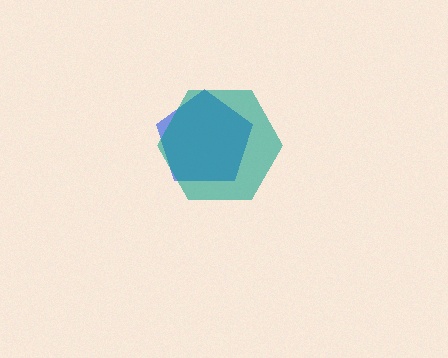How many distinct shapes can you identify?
There are 2 distinct shapes: a blue pentagon, a teal hexagon.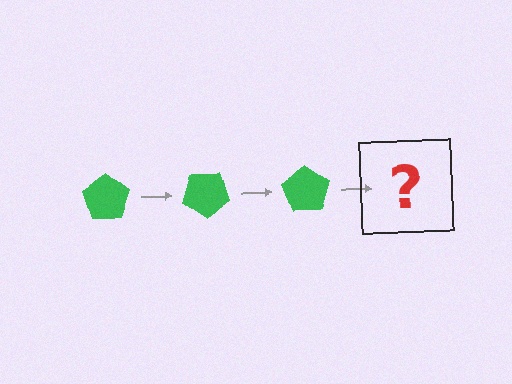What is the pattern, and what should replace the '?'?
The pattern is that the pentagon rotates 35 degrees each step. The '?' should be a green pentagon rotated 105 degrees.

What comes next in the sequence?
The next element should be a green pentagon rotated 105 degrees.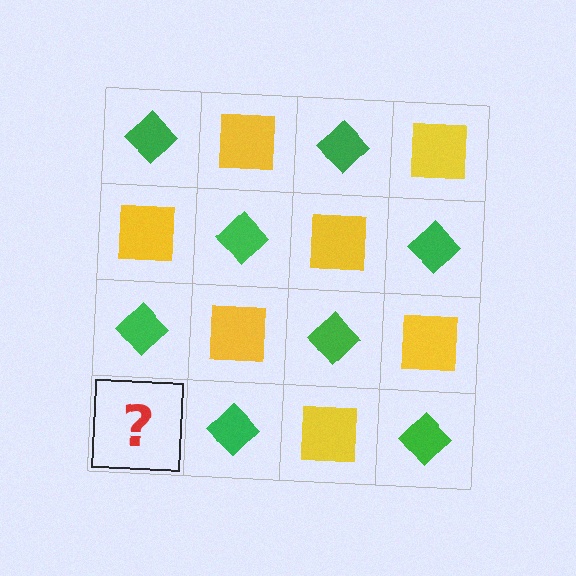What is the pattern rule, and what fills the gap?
The rule is that it alternates green diamond and yellow square in a checkerboard pattern. The gap should be filled with a yellow square.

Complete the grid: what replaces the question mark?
The question mark should be replaced with a yellow square.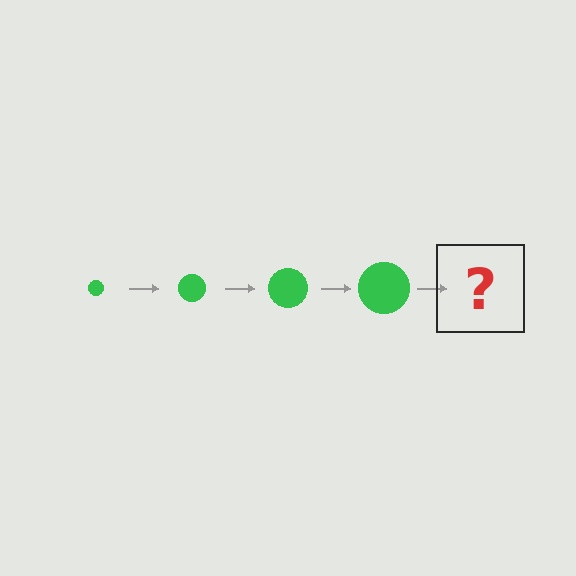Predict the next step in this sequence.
The next step is a green circle, larger than the previous one.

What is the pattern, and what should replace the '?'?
The pattern is that the circle gets progressively larger each step. The '?' should be a green circle, larger than the previous one.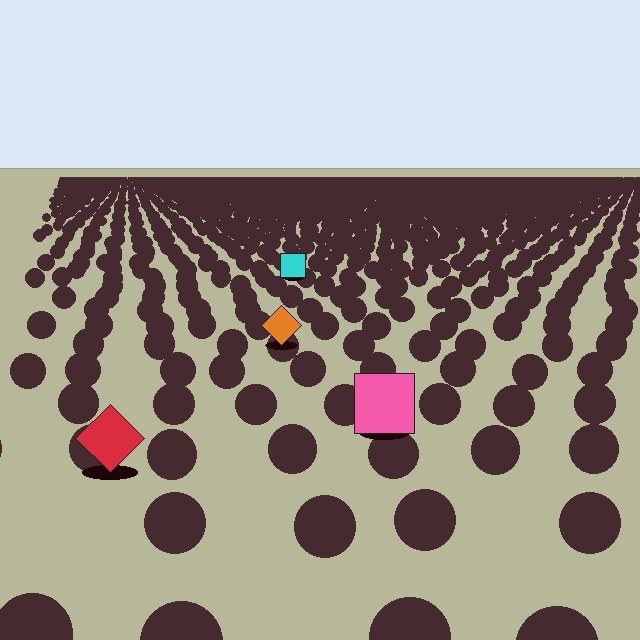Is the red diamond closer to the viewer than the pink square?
Yes. The red diamond is closer — you can tell from the texture gradient: the ground texture is coarser near it.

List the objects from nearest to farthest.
From nearest to farthest: the red diamond, the pink square, the orange diamond, the cyan square.